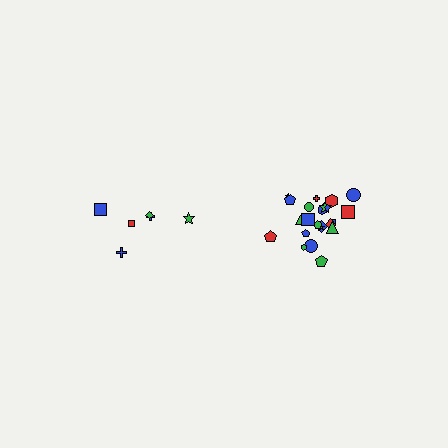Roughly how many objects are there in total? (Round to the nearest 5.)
Roughly 30 objects in total.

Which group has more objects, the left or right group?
The right group.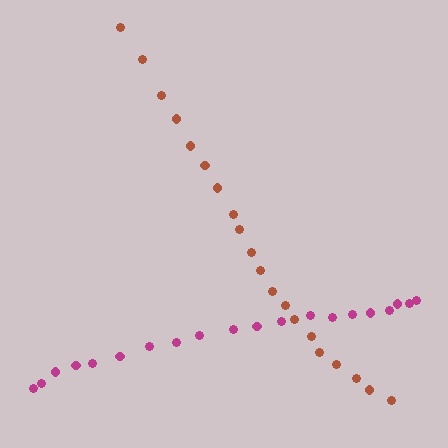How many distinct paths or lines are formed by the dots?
There are 2 distinct paths.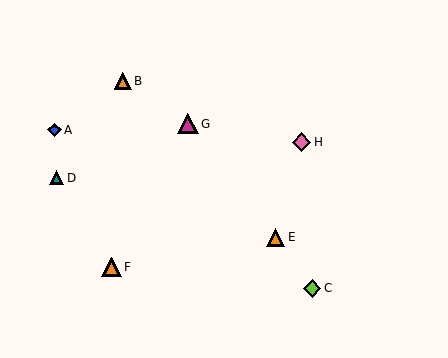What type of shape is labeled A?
Shape A is a blue diamond.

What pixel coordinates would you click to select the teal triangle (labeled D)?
Click at (57, 178) to select the teal triangle D.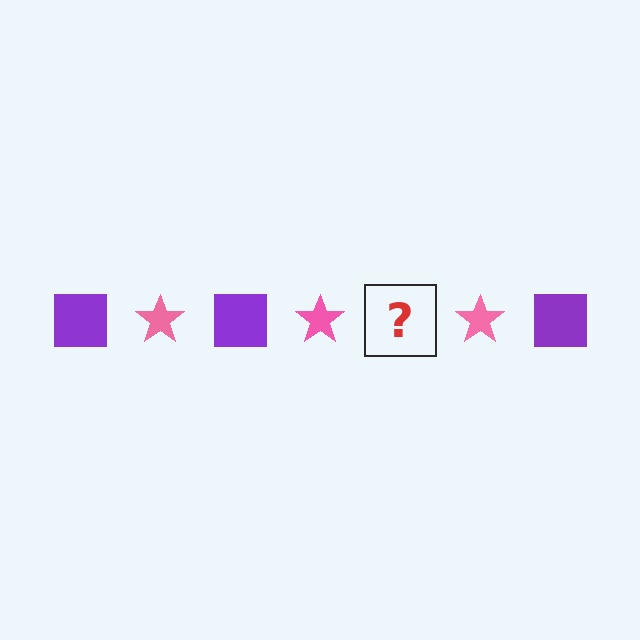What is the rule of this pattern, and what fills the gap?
The rule is that the pattern alternates between purple square and pink star. The gap should be filled with a purple square.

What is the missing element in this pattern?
The missing element is a purple square.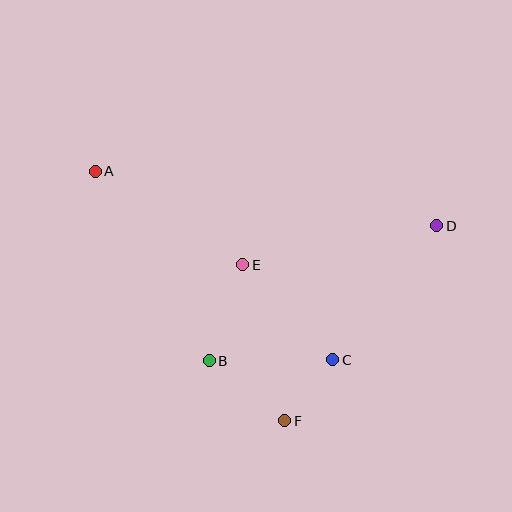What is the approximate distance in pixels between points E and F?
The distance between E and F is approximately 162 pixels.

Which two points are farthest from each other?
Points A and D are farthest from each other.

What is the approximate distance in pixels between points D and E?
The distance between D and E is approximately 198 pixels.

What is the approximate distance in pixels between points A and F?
The distance between A and F is approximately 313 pixels.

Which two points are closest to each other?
Points C and F are closest to each other.